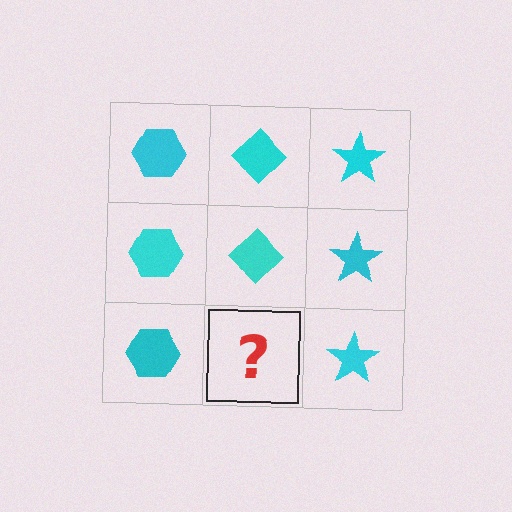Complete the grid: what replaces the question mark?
The question mark should be replaced with a cyan diamond.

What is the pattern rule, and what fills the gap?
The rule is that each column has a consistent shape. The gap should be filled with a cyan diamond.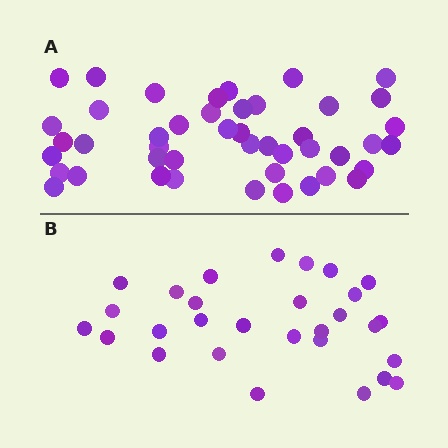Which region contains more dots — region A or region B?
Region A (the top region) has more dots.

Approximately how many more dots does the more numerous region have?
Region A has approximately 15 more dots than region B.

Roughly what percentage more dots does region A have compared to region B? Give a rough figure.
About 55% more.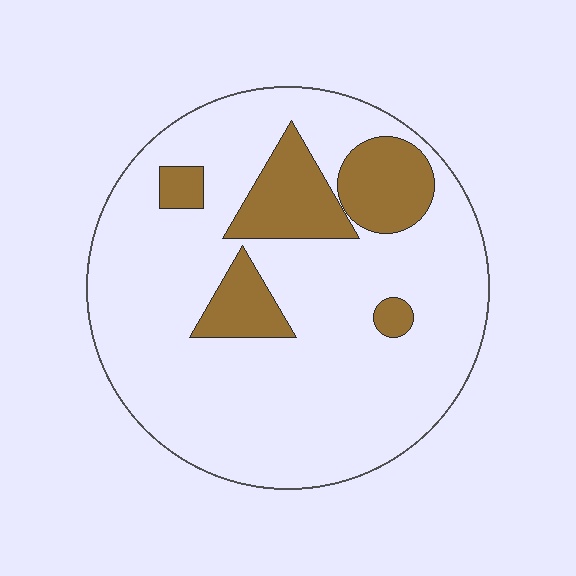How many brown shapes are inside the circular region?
5.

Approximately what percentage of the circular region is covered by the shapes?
Approximately 20%.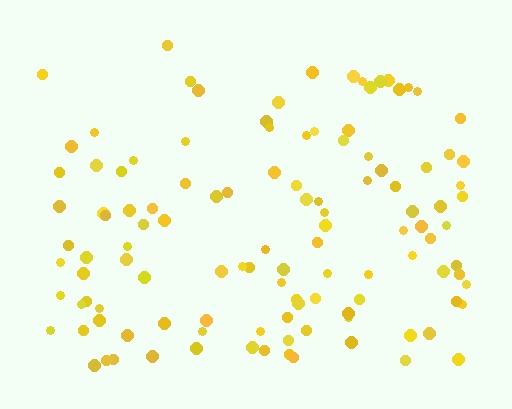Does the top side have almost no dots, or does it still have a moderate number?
Still a moderate number, just noticeably fewer than the bottom.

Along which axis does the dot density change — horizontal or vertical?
Vertical.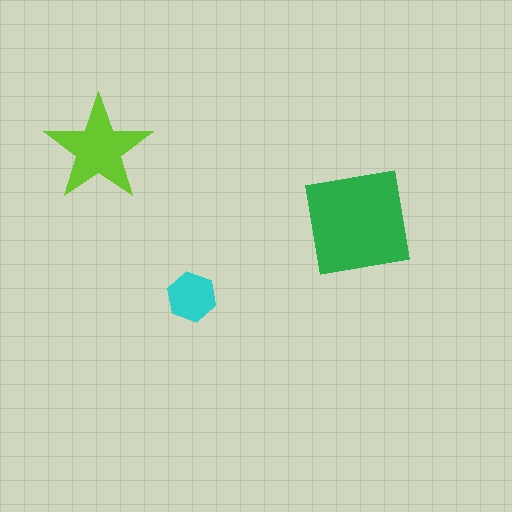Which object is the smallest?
The cyan hexagon.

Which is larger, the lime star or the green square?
The green square.